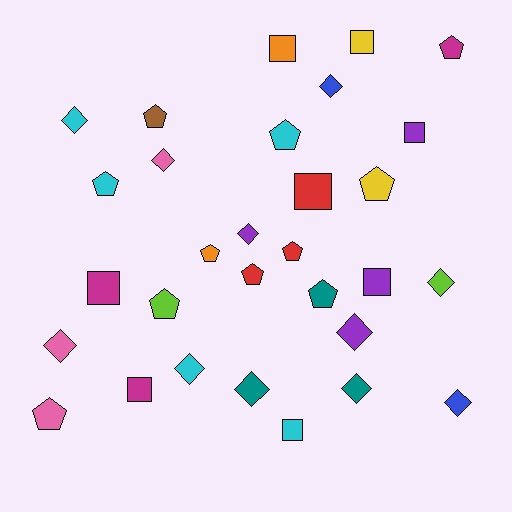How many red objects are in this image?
There are 3 red objects.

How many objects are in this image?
There are 30 objects.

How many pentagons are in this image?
There are 11 pentagons.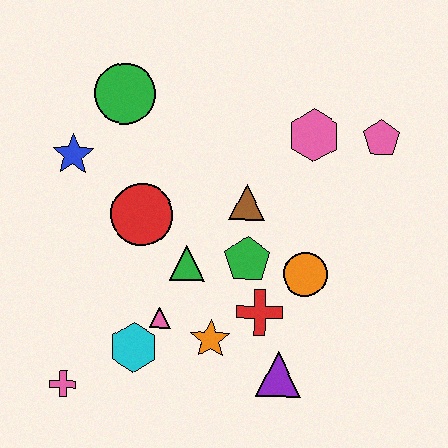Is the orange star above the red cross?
No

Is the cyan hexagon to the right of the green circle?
Yes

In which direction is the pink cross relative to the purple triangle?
The pink cross is to the left of the purple triangle.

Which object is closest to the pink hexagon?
The pink pentagon is closest to the pink hexagon.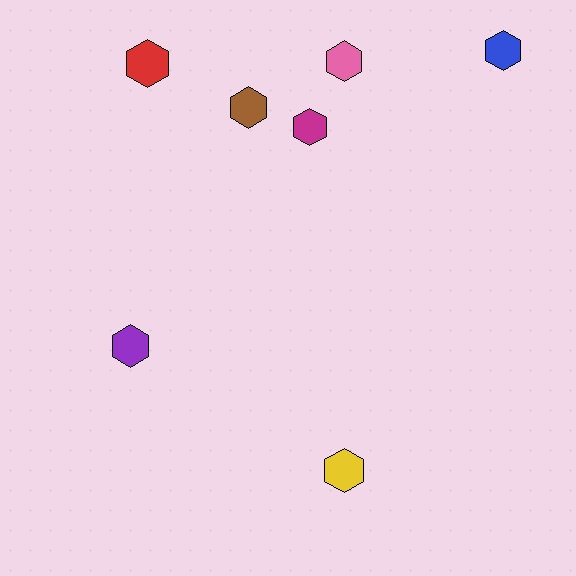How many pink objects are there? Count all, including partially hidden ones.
There is 1 pink object.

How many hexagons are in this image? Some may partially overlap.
There are 7 hexagons.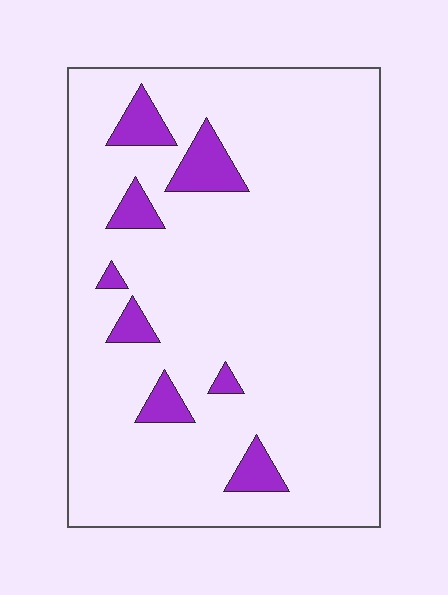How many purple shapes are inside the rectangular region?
8.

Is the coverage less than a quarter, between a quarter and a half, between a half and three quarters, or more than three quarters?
Less than a quarter.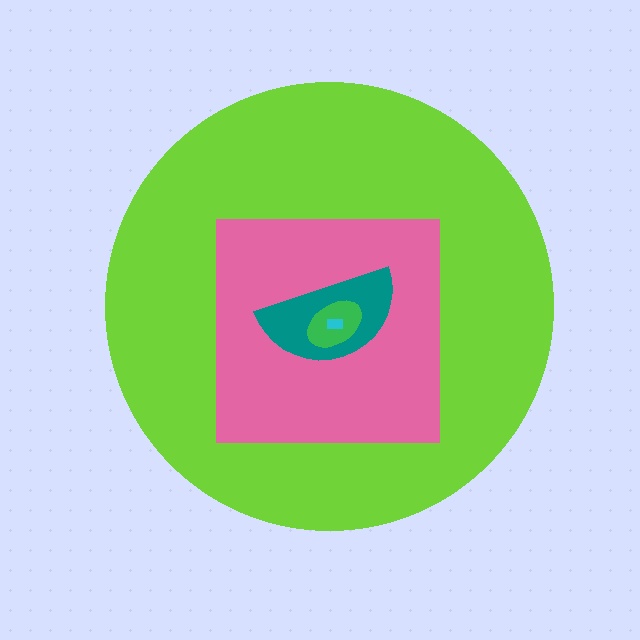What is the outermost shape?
The lime circle.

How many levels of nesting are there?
5.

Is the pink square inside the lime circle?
Yes.